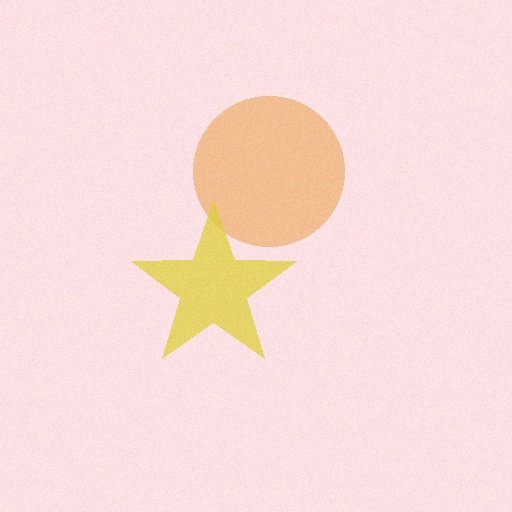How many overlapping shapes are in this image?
There are 2 overlapping shapes in the image.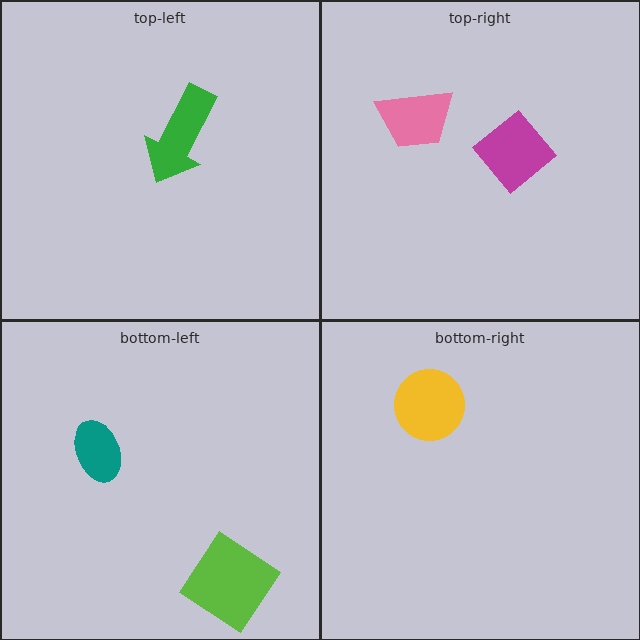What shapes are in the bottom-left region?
The lime diamond, the teal ellipse.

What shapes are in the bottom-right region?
The yellow circle.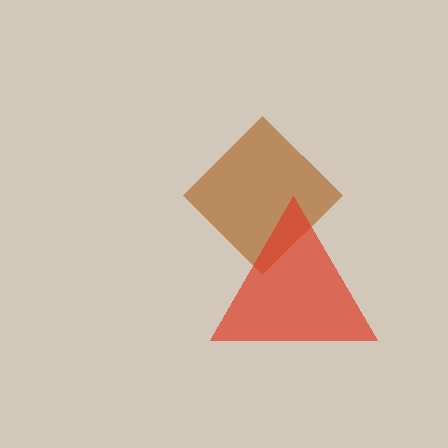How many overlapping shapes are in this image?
There are 2 overlapping shapes in the image.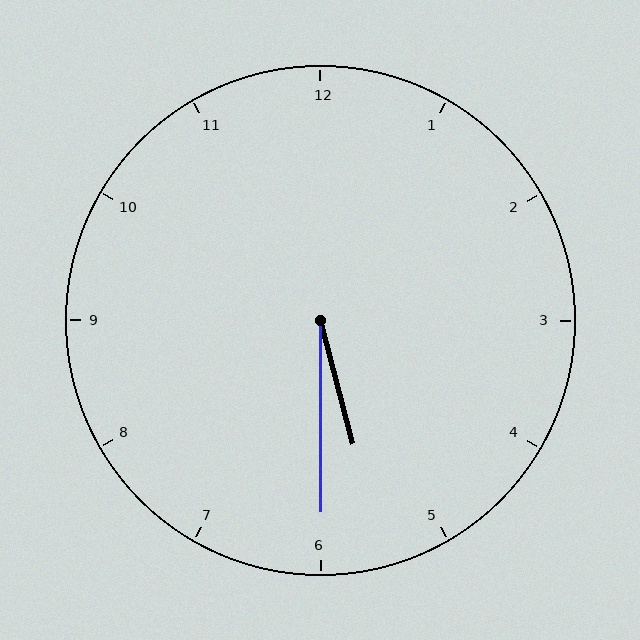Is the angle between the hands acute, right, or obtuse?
It is acute.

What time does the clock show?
5:30.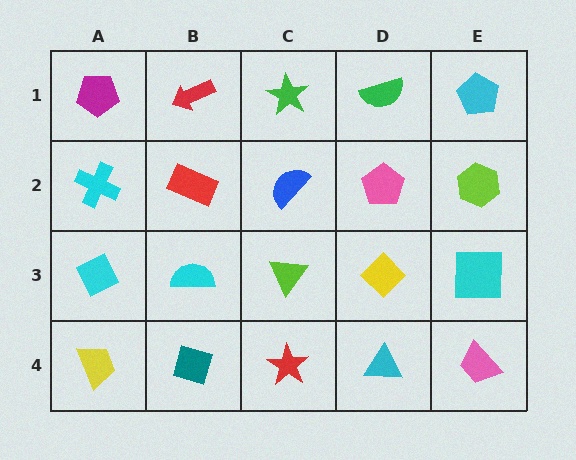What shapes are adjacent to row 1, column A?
A cyan cross (row 2, column A), a red arrow (row 1, column B).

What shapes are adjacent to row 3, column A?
A cyan cross (row 2, column A), a yellow trapezoid (row 4, column A), a cyan semicircle (row 3, column B).